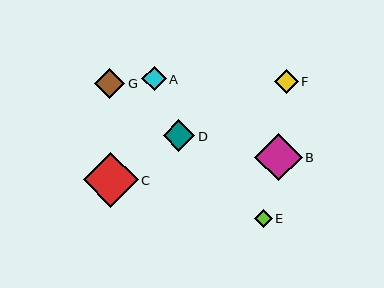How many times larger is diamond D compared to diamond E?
Diamond D is approximately 1.7 times the size of diamond E.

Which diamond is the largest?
Diamond C is the largest with a size of approximately 55 pixels.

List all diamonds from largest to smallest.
From largest to smallest: C, B, D, G, A, F, E.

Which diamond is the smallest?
Diamond E is the smallest with a size of approximately 18 pixels.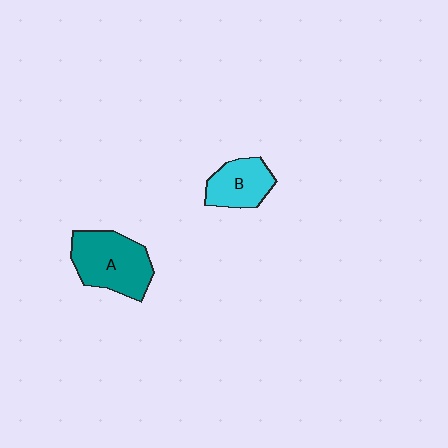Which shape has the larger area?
Shape A (teal).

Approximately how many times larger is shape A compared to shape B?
Approximately 1.6 times.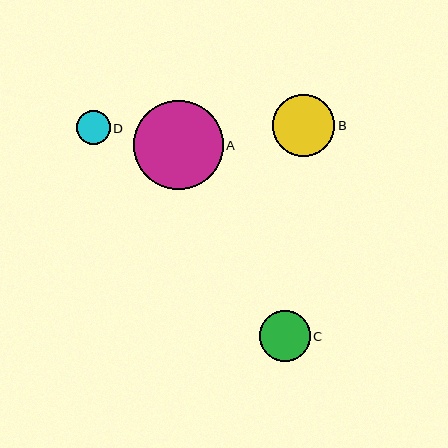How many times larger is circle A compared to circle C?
Circle A is approximately 1.8 times the size of circle C.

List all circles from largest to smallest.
From largest to smallest: A, B, C, D.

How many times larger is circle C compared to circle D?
Circle C is approximately 1.5 times the size of circle D.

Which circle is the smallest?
Circle D is the smallest with a size of approximately 34 pixels.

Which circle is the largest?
Circle A is the largest with a size of approximately 89 pixels.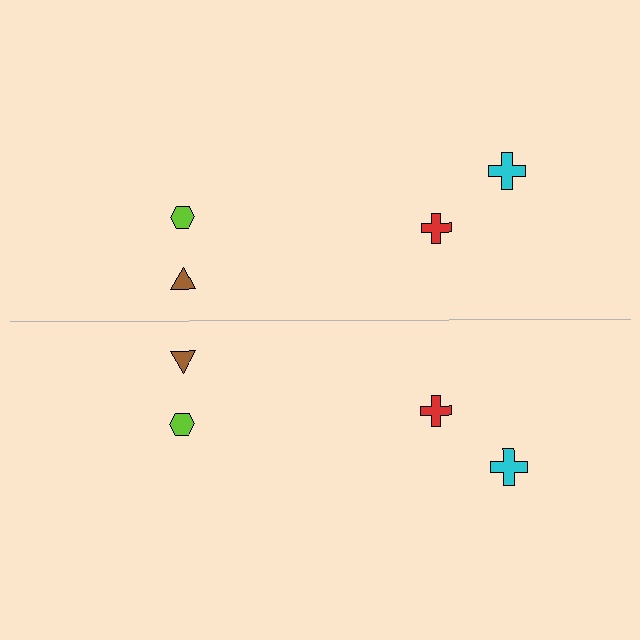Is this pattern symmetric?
Yes, this pattern has bilateral (reflection) symmetry.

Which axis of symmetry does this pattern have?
The pattern has a horizontal axis of symmetry running through the center of the image.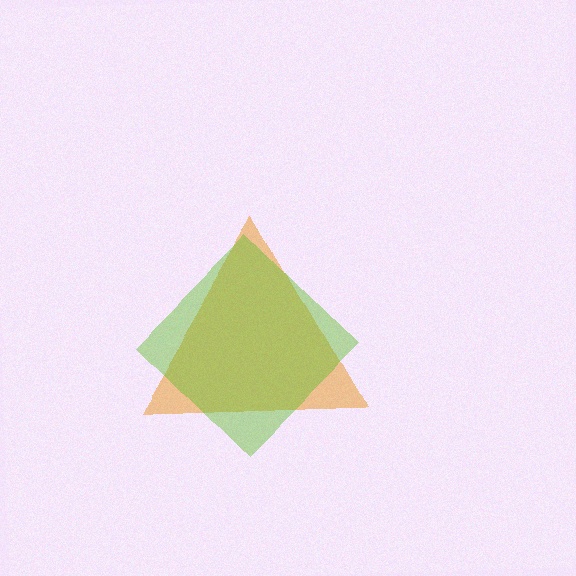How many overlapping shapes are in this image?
There are 2 overlapping shapes in the image.